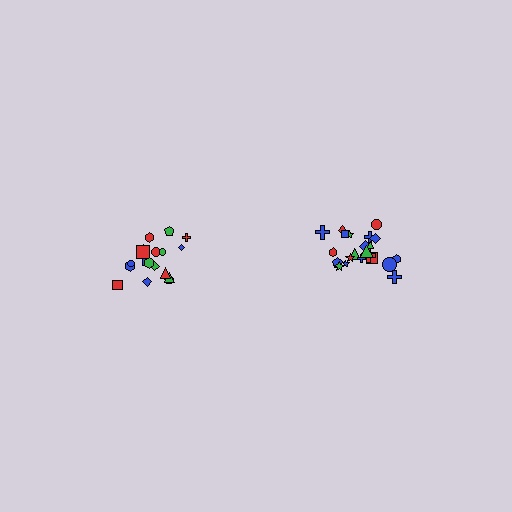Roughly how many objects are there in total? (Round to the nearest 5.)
Roughly 40 objects in total.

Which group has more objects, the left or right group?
The right group.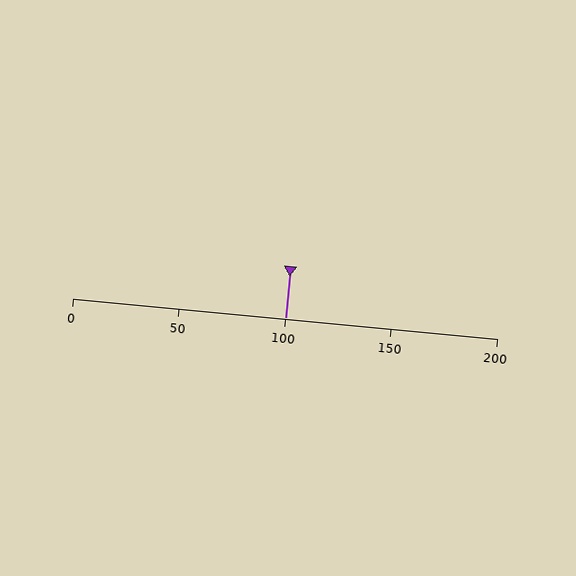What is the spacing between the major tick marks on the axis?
The major ticks are spaced 50 apart.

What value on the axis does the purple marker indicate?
The marker indicates approximately 100.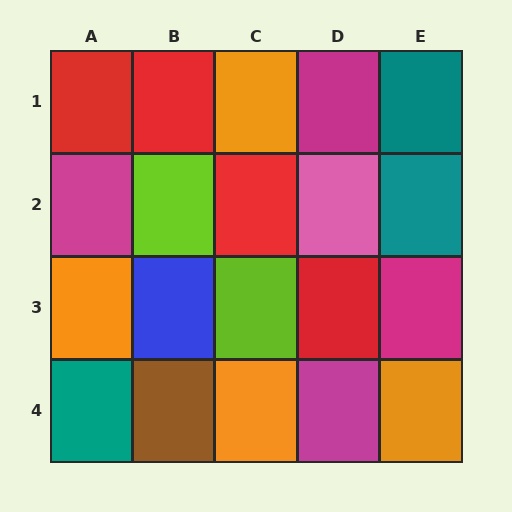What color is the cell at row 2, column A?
Magenta.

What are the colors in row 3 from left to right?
Orange, blue, lime, red, magenta.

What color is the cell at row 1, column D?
Magenta.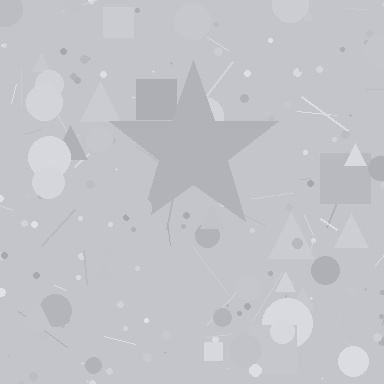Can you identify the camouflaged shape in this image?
The camouflaged shape is a star.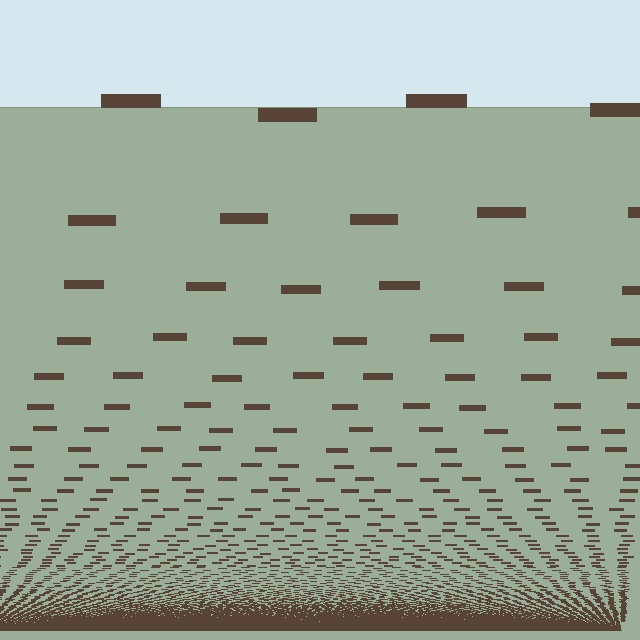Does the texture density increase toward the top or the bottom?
Density increases toward the bottom.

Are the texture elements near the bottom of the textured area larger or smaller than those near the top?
Smaller. The gradient is inverted — elements near the bottom are smaller and denser.